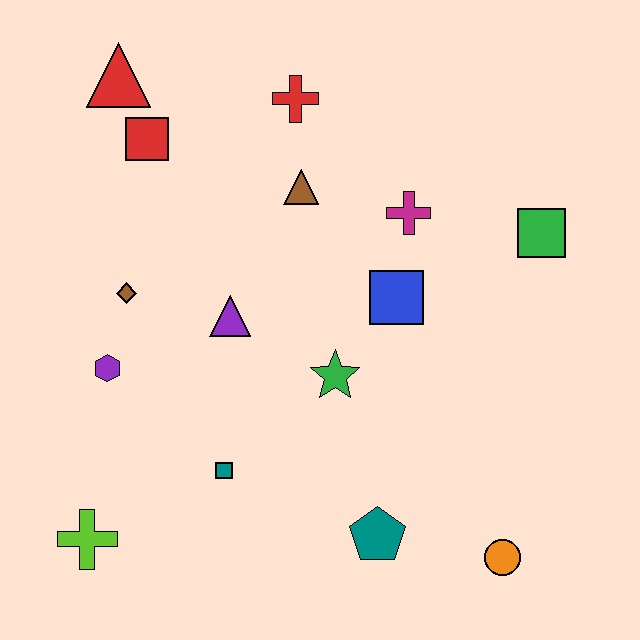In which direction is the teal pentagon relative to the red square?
The teal pentagon is below the red square.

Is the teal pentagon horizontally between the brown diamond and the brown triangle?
No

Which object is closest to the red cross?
The brown triangle is closest to the red cross.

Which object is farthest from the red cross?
The orange circle is farthest from the red cross.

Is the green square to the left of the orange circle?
No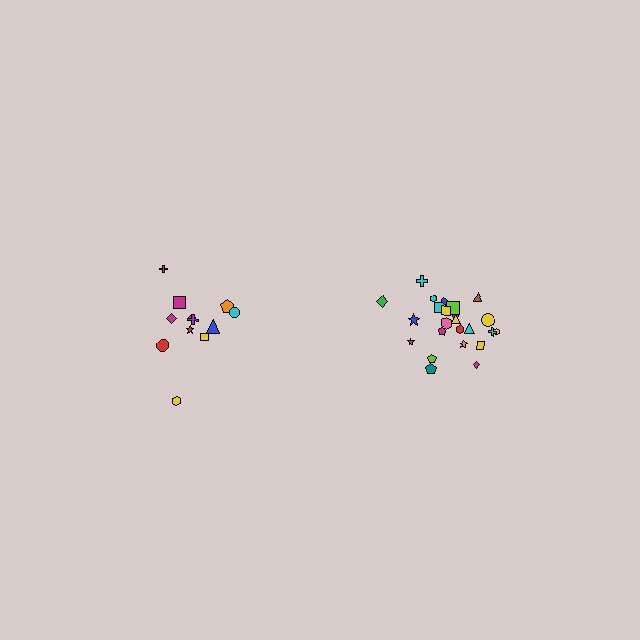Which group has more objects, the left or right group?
The right group.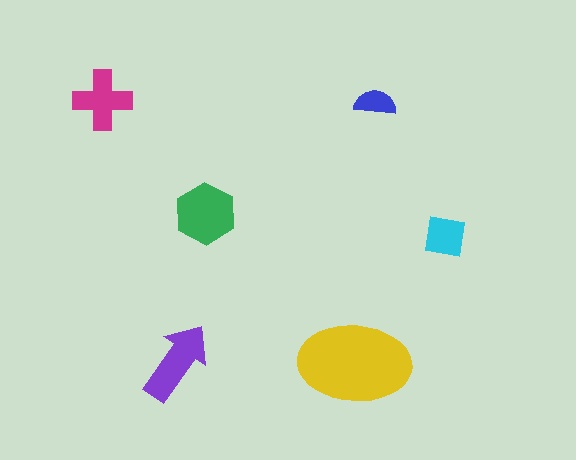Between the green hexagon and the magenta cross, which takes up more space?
The green hexagon.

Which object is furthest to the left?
The magenta cross is leftmost.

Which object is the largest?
The yellow ellipse.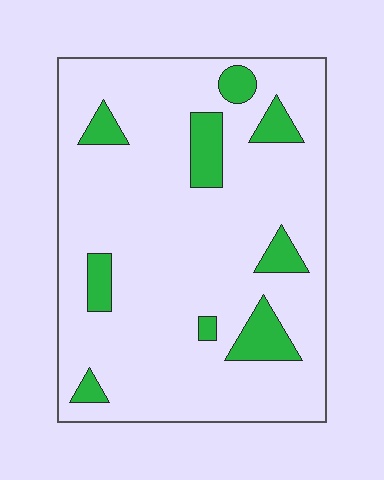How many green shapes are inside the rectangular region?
9.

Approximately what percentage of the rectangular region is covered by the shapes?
Approximately 15%.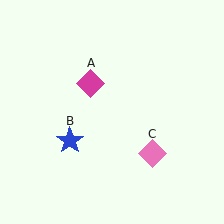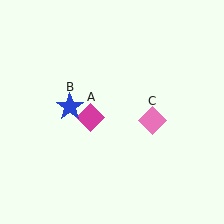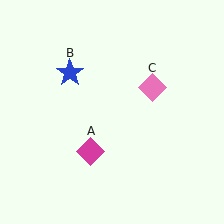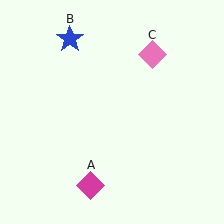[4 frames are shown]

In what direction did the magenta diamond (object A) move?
The magenta diamond (object A) moved down.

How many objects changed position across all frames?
3 objects changed position: magenta diamond (object A), blue star (object B), pink diamond (object C).